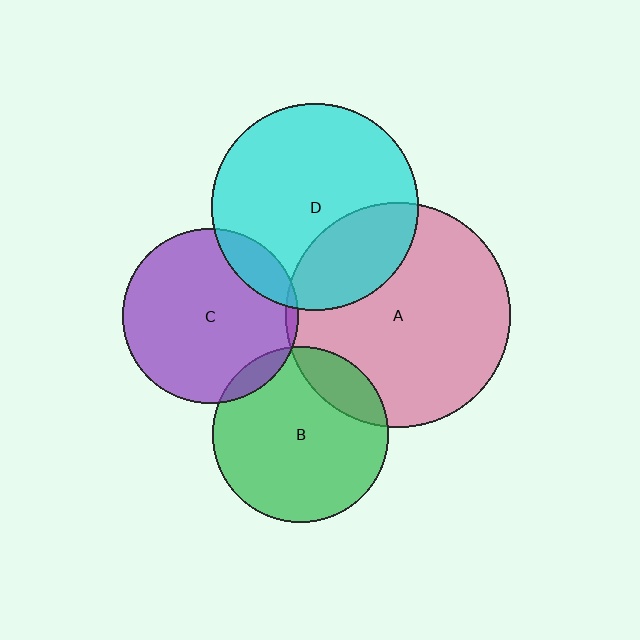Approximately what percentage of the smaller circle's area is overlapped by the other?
Approximately 30%.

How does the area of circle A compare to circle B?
Approximately 1.6 times.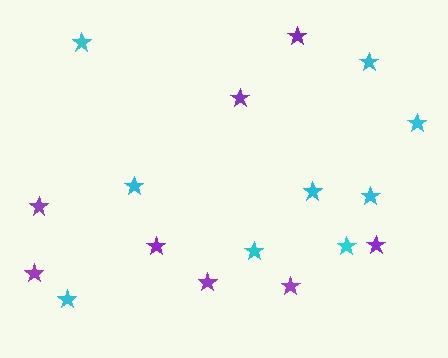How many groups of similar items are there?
There are 2 groups: one group of purple stars (8) and one group of cyan stars (9).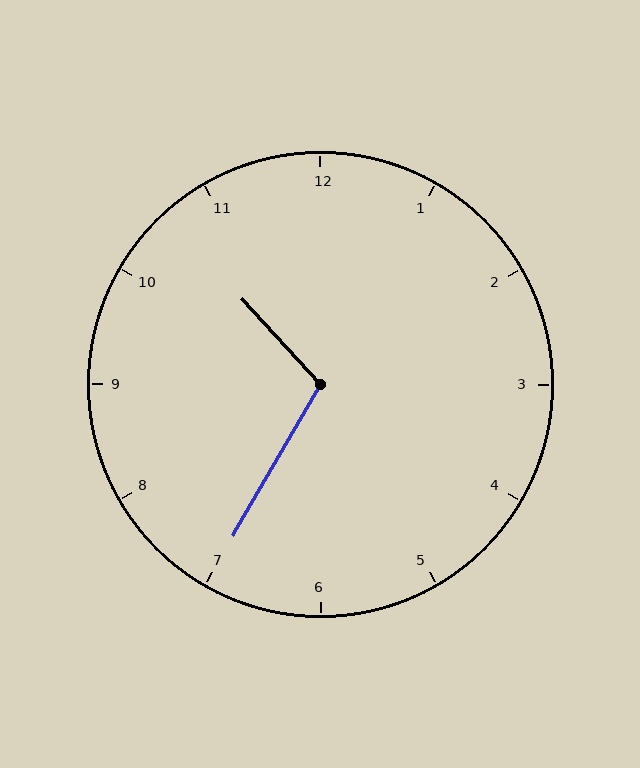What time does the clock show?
10:35.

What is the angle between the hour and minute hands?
Approximately 108 degrees.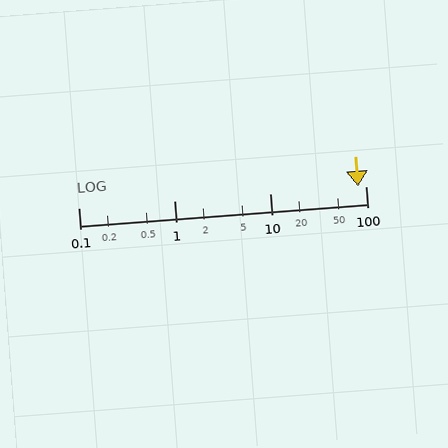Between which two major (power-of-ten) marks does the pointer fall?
The pointer is between 10 and 100.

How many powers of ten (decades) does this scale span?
The scale spans 3 decades, from 0.1 to 100.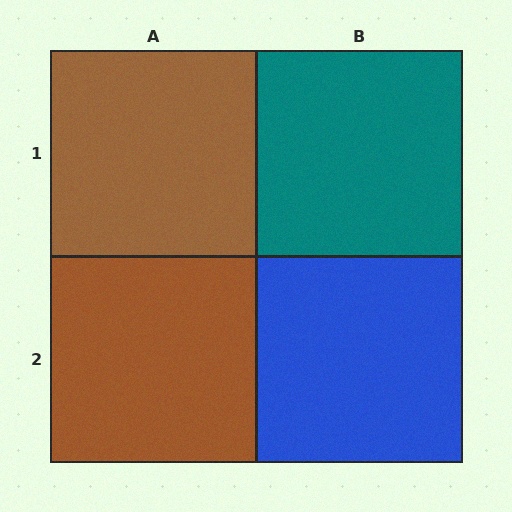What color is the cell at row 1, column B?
Teal.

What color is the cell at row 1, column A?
Brown.